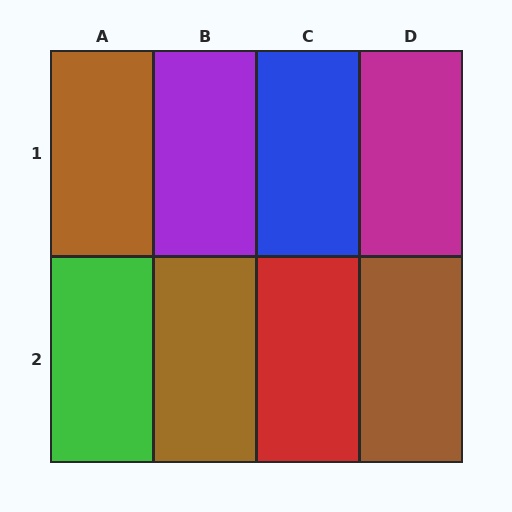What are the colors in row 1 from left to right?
Brown, purple, blue, magenta.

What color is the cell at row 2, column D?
Brown.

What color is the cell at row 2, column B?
Brown.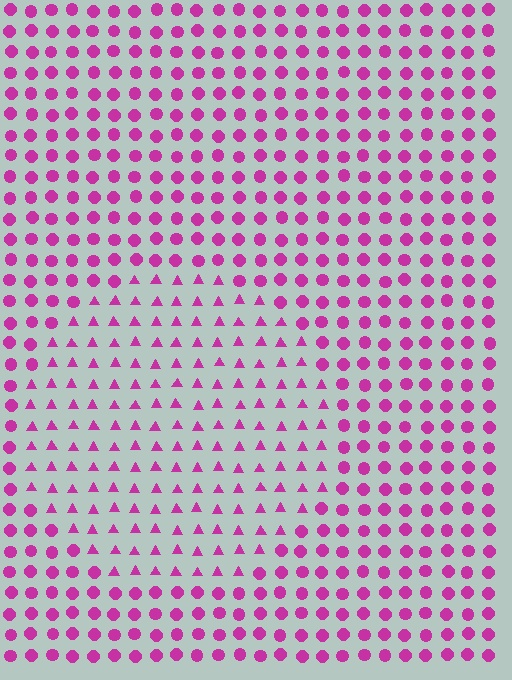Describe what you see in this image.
The image is filled with small magenta elements arranged in a uniform grid. A circle-shaped region contains triangles, while the surrounding area contains circles. The boundary is defined purely by the change in element shape.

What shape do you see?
I see a circle.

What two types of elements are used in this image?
The image uses triangles inside the circle region and circles outside it.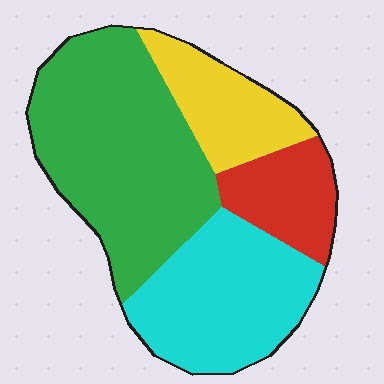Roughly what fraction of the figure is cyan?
Cyan covers roughly 30% of the figure.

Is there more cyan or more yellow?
Cyan.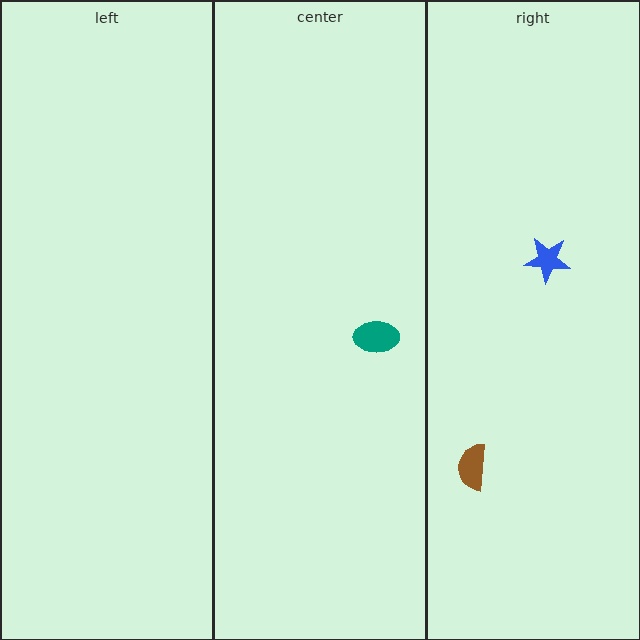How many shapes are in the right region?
2.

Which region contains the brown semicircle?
The right region.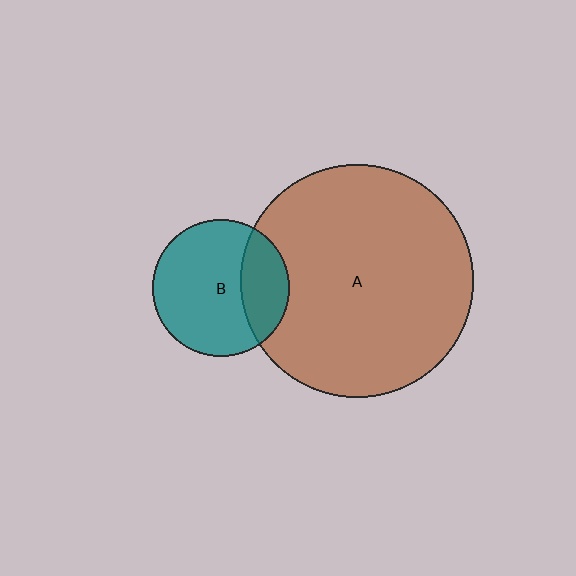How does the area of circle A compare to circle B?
Approximately 2.9 times.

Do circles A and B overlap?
Yes.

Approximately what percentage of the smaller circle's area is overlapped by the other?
Approximately 25%.